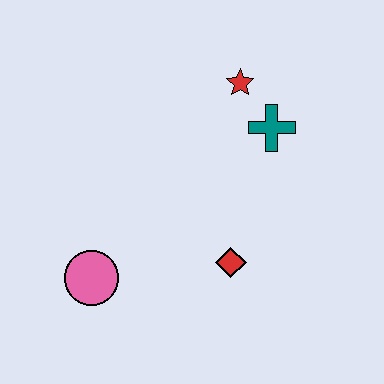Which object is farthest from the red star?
The pink circle is farthest from the red star.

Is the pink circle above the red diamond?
No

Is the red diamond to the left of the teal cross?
Yes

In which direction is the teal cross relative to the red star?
The teal cross is below the red star.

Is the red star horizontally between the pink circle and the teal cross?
Yes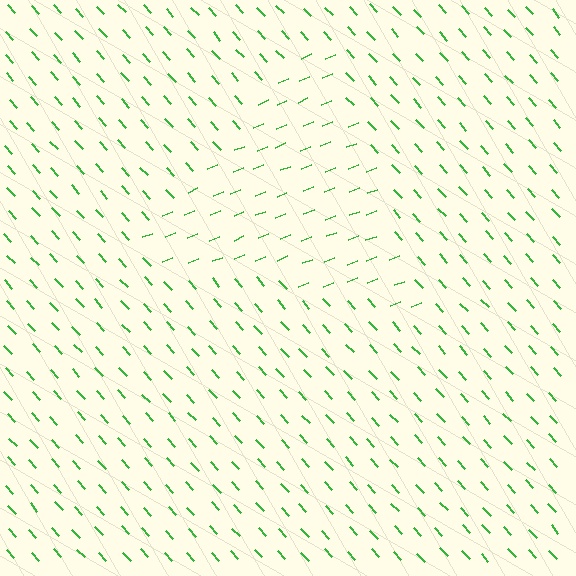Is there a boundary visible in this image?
Yes, there is a texture boundary formed by a change in line orientation.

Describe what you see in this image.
The image is filled with small green line segments. A triangle region in the image has lines oriented differently from the surrounding lines, creating a visible texture boundary.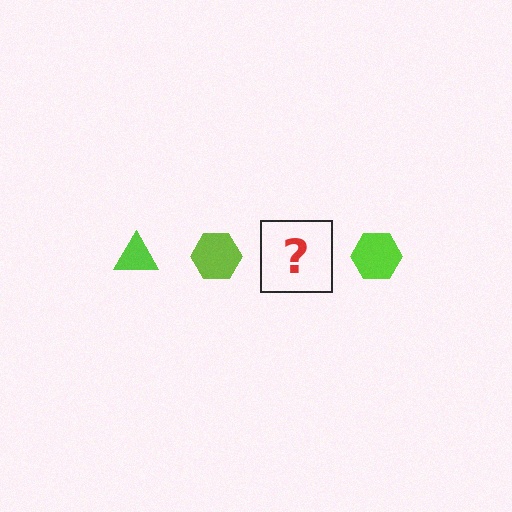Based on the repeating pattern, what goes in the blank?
The blank should be a lime triangle.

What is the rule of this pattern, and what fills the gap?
The rule is that the pattern cycles through triangle, hexagon shapes in lime. The gap should be filled with a lime triangle.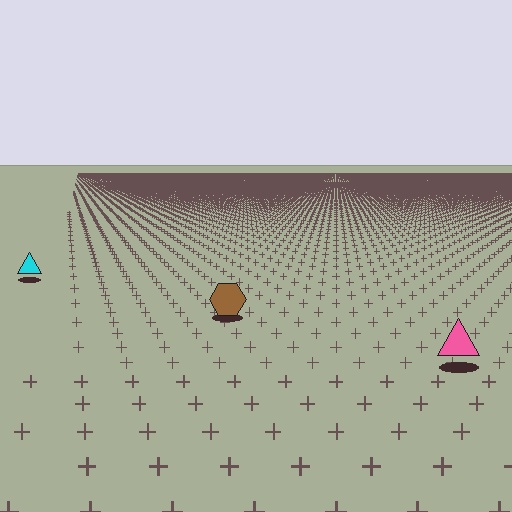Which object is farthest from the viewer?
The cyan triangle is farthest from the viewer. It appears smaller and the ground texture around it is denser.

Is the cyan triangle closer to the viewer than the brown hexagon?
No. The brown hexagon is closer — you can tell from the texture gradient: the ground texture is coarser near it.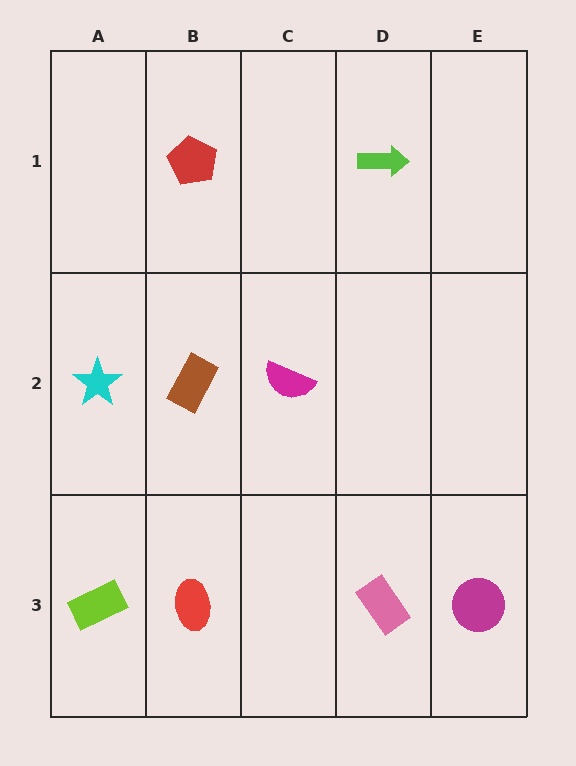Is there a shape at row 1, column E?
No, that cell is empty.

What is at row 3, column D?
A pink rectangle.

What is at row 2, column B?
A brown rectangle.